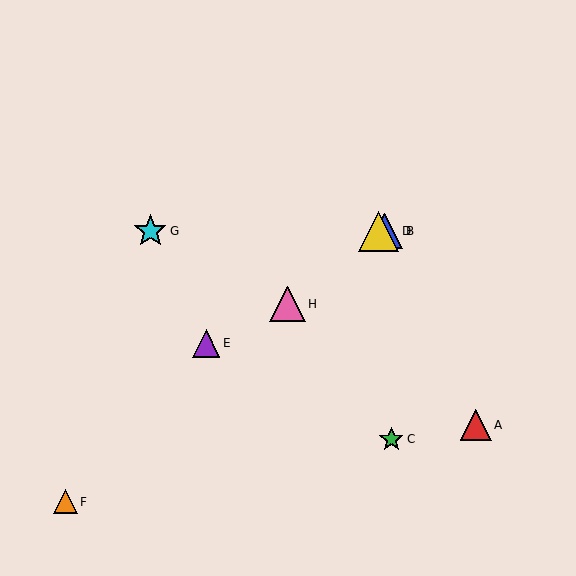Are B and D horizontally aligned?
Yes, both are at y≈231.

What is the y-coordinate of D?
Object D is at y≈231.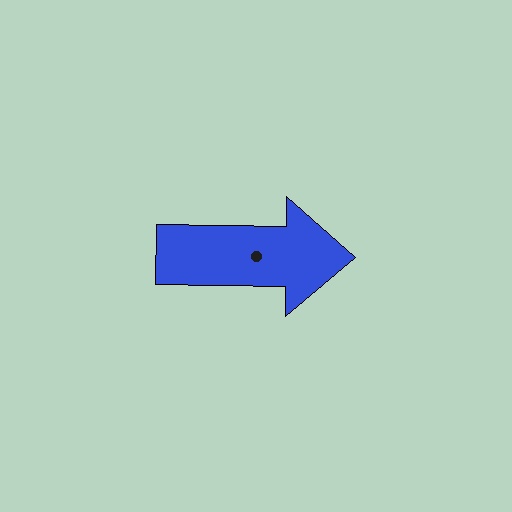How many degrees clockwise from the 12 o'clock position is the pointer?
Approximately 91 degrees.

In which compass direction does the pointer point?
East.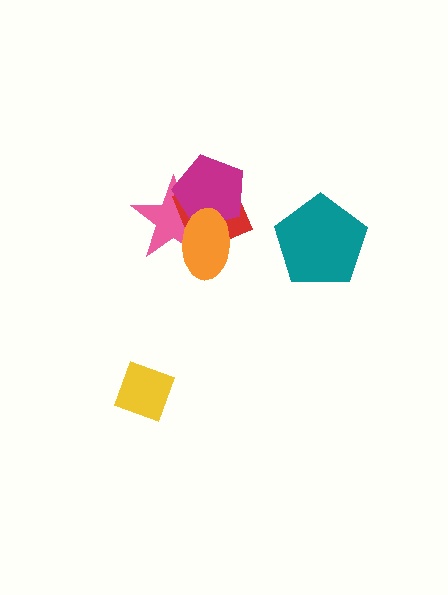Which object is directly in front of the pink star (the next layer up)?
The red diamond is directly in front of the pink star.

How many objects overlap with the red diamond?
3 objects overlap with the red diamond.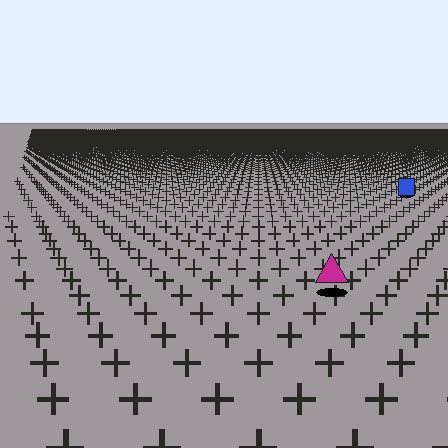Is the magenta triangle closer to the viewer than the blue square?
Yes. The magenta triangle is closer — you can tell from the texture gradient: the ground texture is coarser near it.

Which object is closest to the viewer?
The magenta triangle is closest. The texture marks near it are larger and more spread out.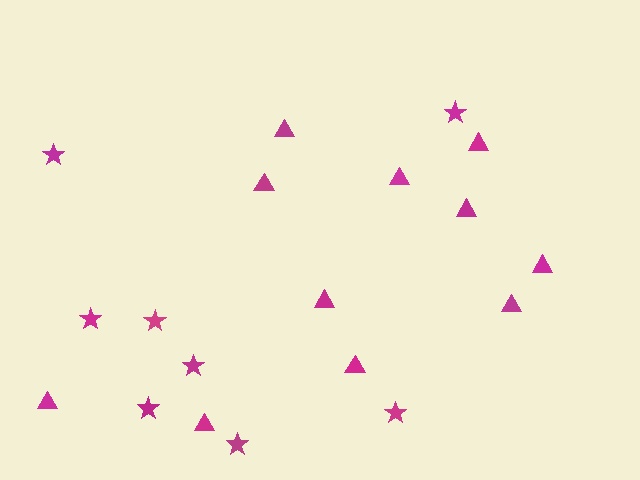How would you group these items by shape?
There are 2 groups: one group of stars (8) and one group of triangles (11).